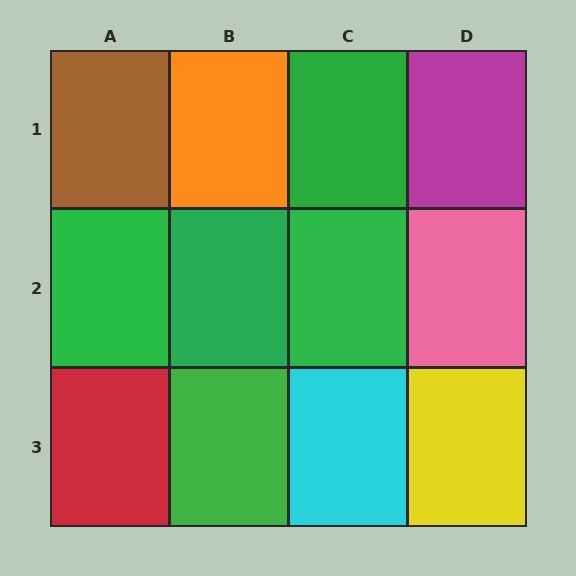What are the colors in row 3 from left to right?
Red, green, cyan, yellow.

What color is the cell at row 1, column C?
Green.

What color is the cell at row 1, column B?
Orange.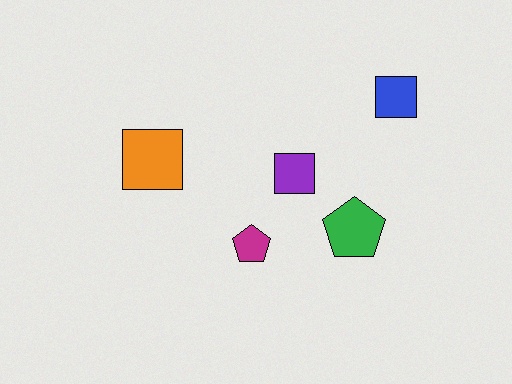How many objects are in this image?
There are 5 objects.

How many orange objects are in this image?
There is 1 orange object.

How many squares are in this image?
There are 3 squares.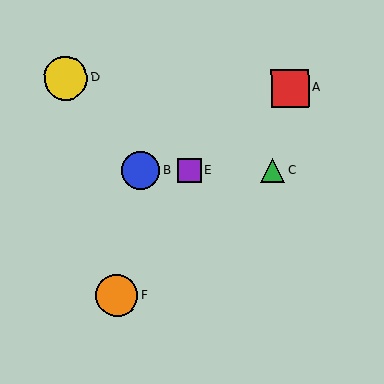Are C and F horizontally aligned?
No, C is at y≈170 and F is at y≈296.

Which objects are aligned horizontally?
Objects B, C, E are aligned horizontally.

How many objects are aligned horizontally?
3 objects (B, C, E) are aligned horizontally.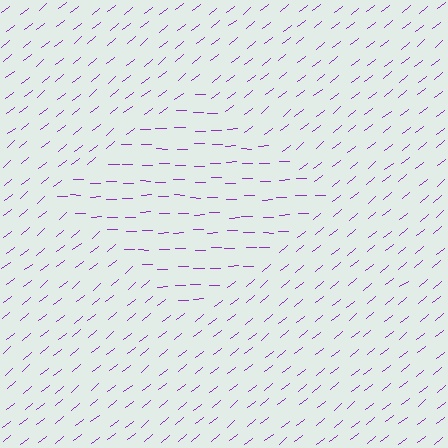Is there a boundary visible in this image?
Yes, there is a texture boundary formed by a change in line orientation.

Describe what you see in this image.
The image is filled with small purple line segments. A diamond region in the image has lines oriented differently from the surrounding lines, creating a visible texture boundary.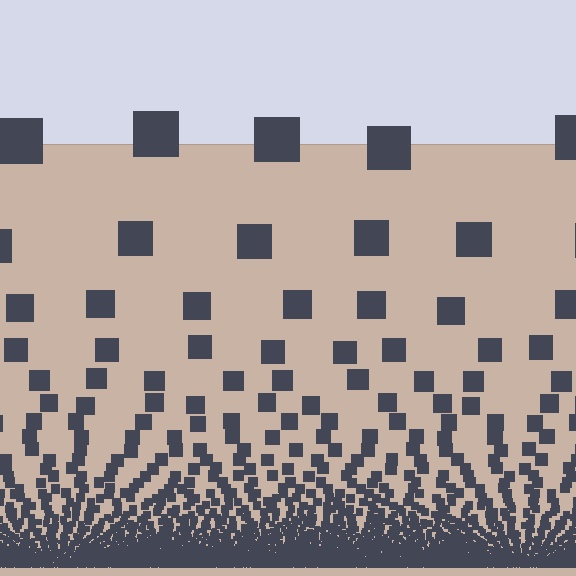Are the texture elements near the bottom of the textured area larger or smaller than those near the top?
Smaller. The gradient is inverted — elements near the bottom are smaller and denser.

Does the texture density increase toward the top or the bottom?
Density increases toward the bottom.